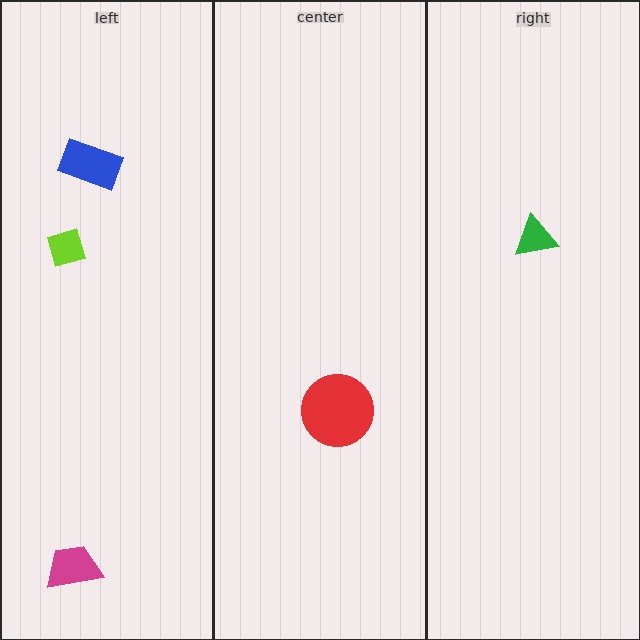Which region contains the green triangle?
The right region.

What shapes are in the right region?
The green triangle.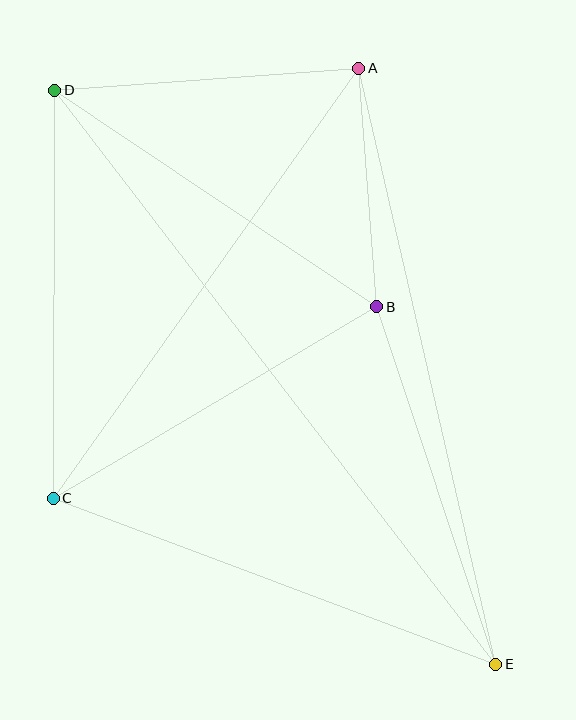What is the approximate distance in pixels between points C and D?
The distance between C and D is approximately 408 pixels.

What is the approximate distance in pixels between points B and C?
The distance between B and C is approximately 376 pixels.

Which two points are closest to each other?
Points A and B are closest to each other.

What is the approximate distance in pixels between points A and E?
The distance between A and E is approximately 612 pixels.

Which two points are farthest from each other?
Points D and E are farthest from each other.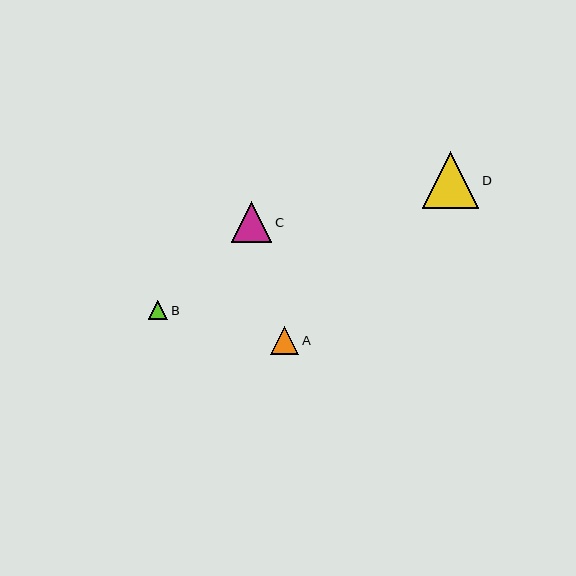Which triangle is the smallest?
Triangle B is the smallest with a size of approximately 19 pixels.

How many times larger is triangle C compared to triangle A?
Triangle C is approximately 1.5 times the size of triangle A.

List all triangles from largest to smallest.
From largest to smallest: D, C, A, B.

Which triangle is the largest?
Triangle D is the largest with a size of approximately 57 pixels.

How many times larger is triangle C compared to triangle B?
Triangle C is approximately 2.1 times the size of triangle B.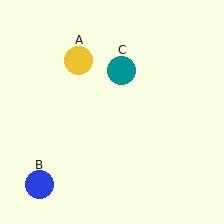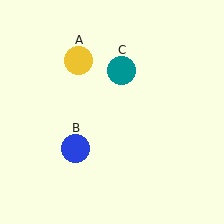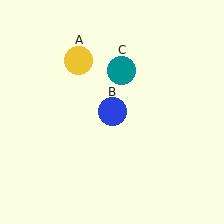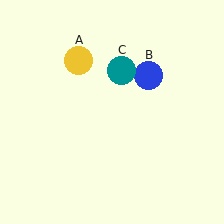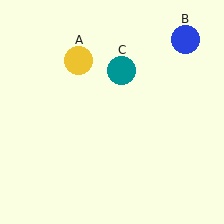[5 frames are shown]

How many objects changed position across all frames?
1 object changed position: blue circle (object B).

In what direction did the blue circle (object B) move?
The blue circle (object B) moved up and to the right.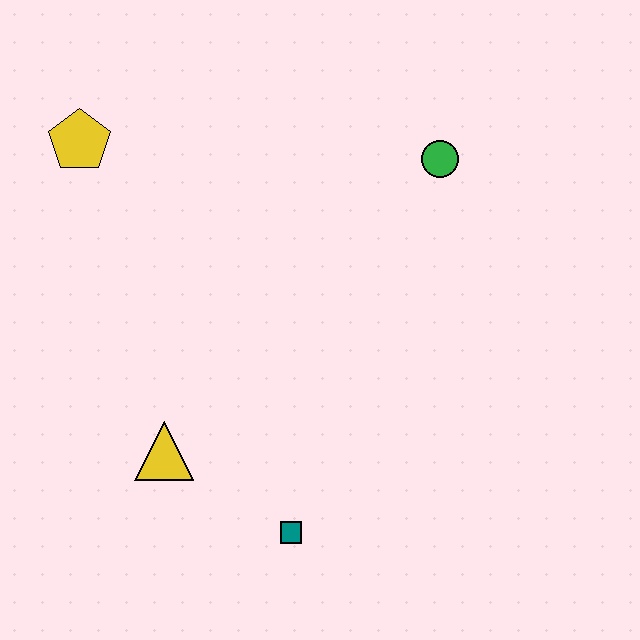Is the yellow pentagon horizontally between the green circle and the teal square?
No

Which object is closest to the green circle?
The yellow pentagon is closest to the green circle.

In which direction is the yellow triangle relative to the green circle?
The yellow triangle is below the green circle.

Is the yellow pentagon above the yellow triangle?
Yes